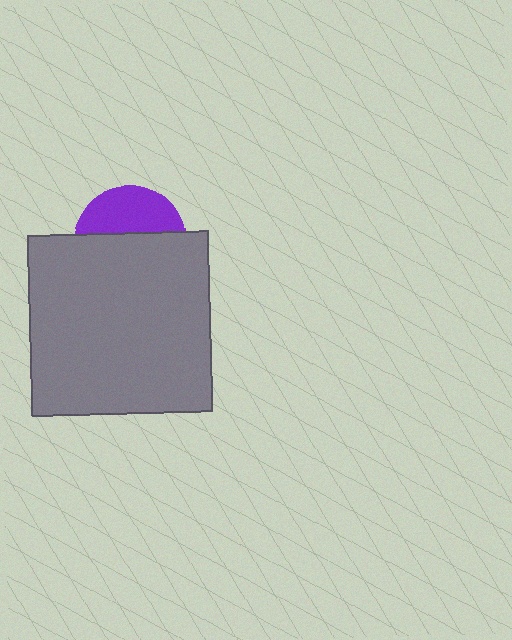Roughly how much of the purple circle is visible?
A small part of it is visible (roughly 39%).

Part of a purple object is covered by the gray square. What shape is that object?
It is a circle.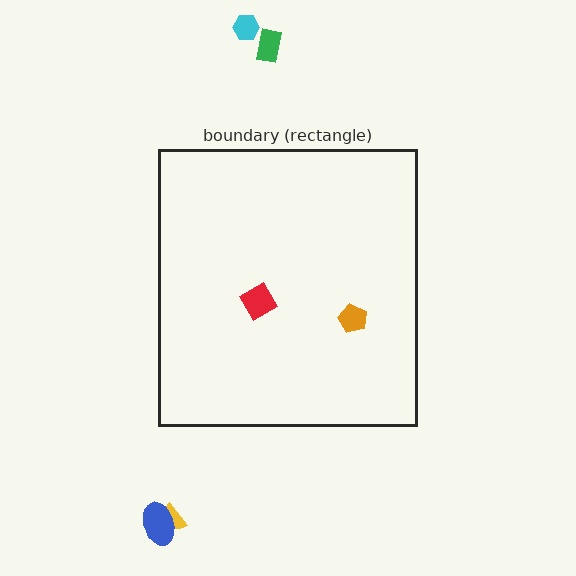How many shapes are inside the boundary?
2 inside, 4 outside.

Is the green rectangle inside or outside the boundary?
Outside.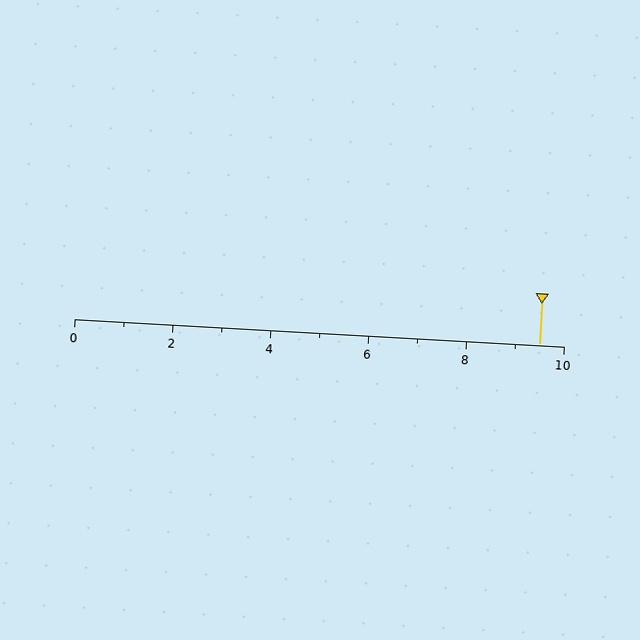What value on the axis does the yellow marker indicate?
The marker indicates approximately 9.5.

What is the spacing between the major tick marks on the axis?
The major ticks are spaced 2 apart.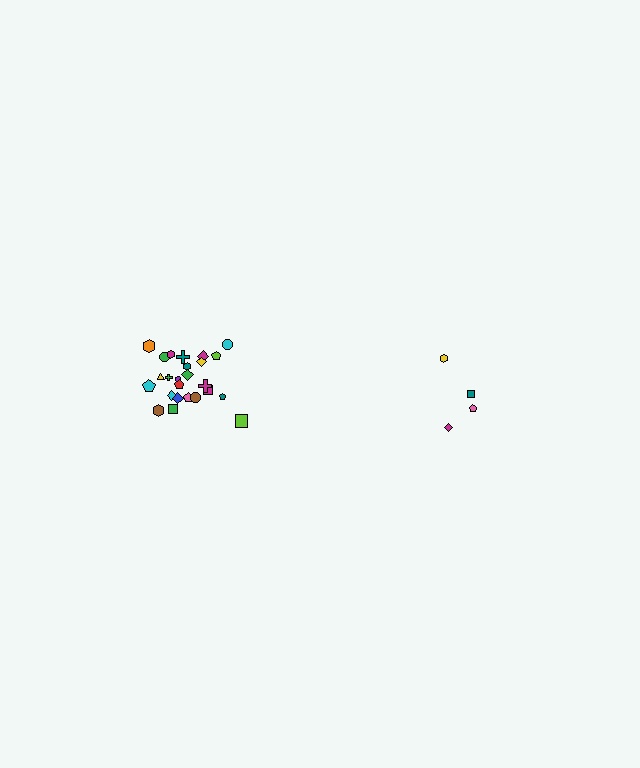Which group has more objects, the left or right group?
The left group.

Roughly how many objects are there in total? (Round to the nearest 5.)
Roughly 30 objects in total.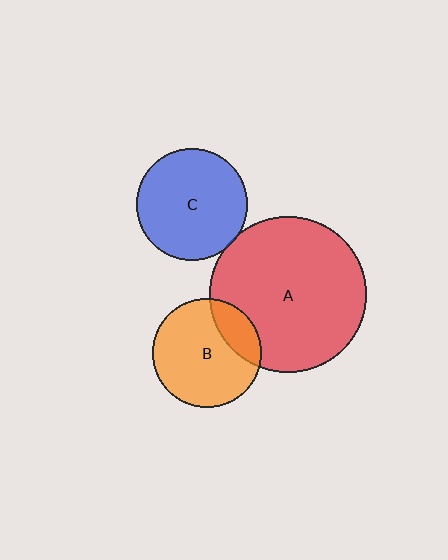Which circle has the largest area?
Circle A (red).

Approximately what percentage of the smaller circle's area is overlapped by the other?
Approximately 5%.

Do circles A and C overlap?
Yes.